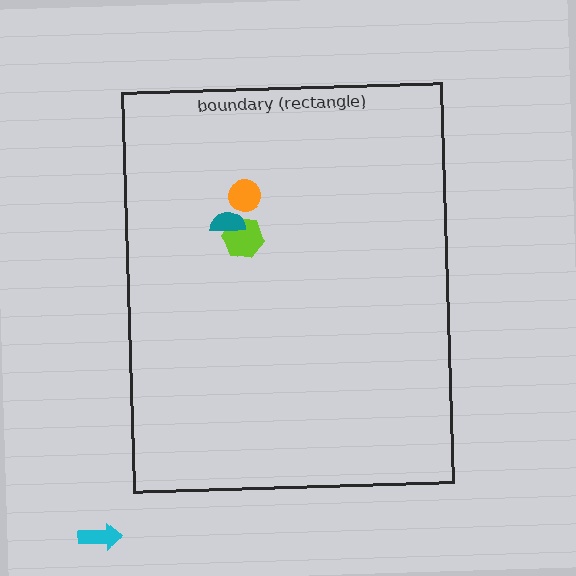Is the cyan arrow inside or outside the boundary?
Outside.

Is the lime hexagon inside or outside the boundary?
Inside.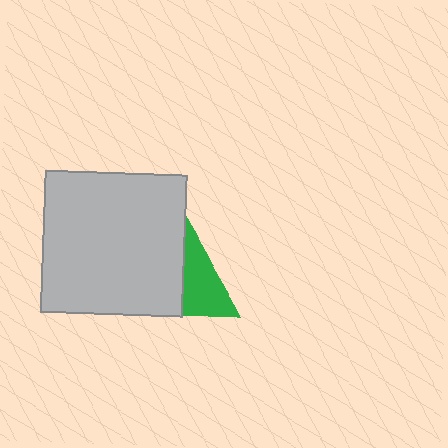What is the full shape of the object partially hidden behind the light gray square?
The partially hidden object is a green triangle.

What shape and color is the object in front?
The object in front is a light gray square.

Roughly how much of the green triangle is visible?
About half of it is visible (roughly 47%).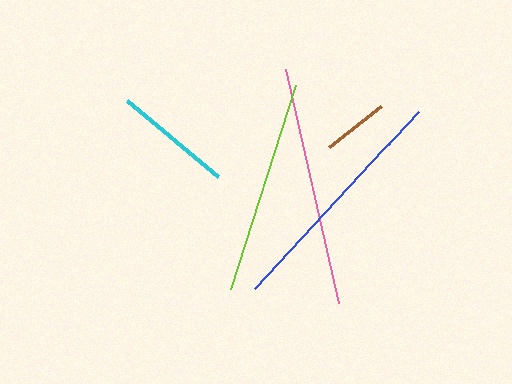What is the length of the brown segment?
The brown segment is approximately 66 pixels long.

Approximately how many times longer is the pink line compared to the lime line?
The pink line is approximately 1.1 times the length of the lime line.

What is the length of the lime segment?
The lime segment is approximately 213 pixels long.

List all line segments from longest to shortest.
From longest to shortest: blue, pink, lime, cyan, brown.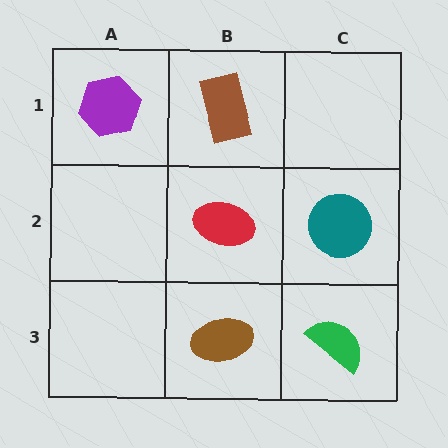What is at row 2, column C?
A teal circle.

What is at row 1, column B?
A brown rectangle.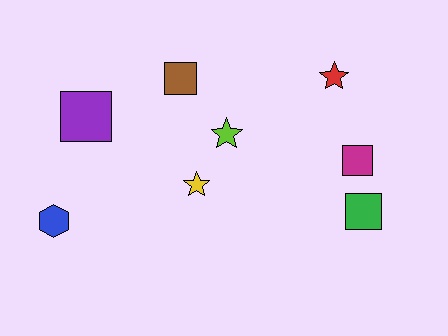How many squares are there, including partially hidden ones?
There are 4 squares.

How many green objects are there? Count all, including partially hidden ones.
There is 1 green object.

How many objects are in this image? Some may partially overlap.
There are 8 objects.